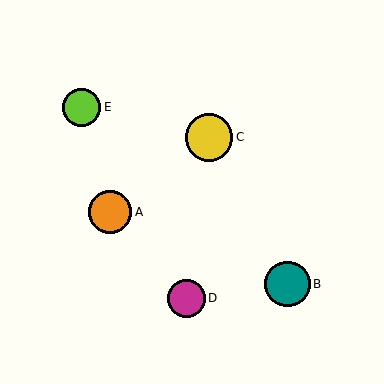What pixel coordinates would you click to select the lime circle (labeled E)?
Click at (82, 107) to select the lime circle E.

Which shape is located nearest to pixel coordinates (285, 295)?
The teal circle (labeled B) at (287, 284) is nearest to that location.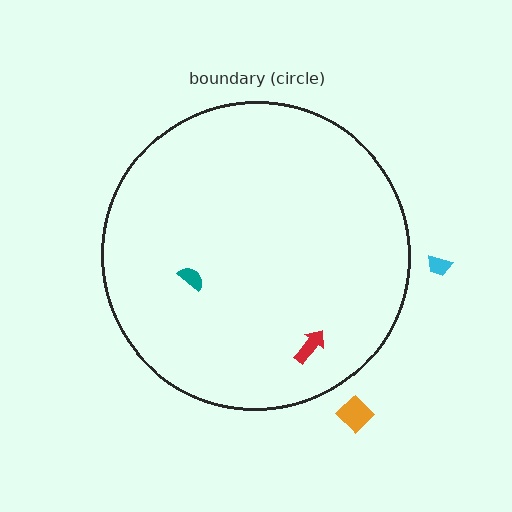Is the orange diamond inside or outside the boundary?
Outside.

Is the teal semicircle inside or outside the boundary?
Inside.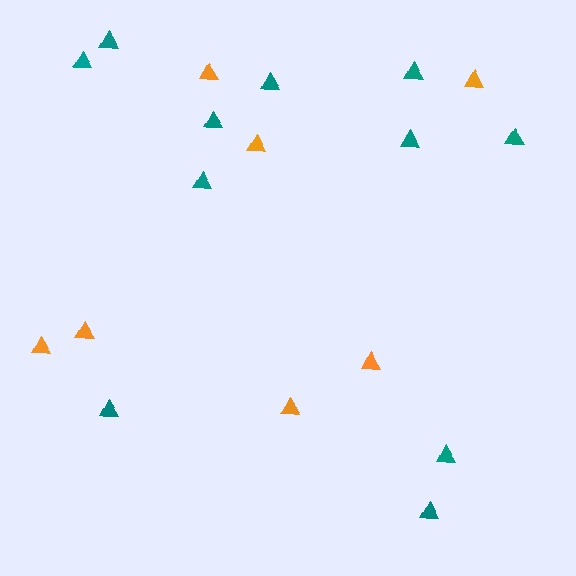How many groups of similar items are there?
There are 2 groups: one group of orange triangles (7) and one group of teal triangles (11).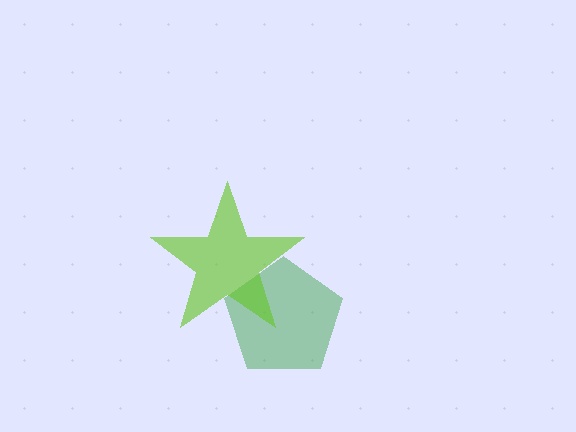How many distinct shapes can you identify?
There are 2 distinct shapes: a green pentagon, a lime star.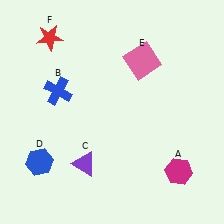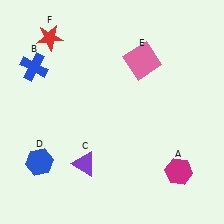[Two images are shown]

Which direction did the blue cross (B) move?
The blue cross (B) moved up.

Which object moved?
The blue cross (B) moved up.